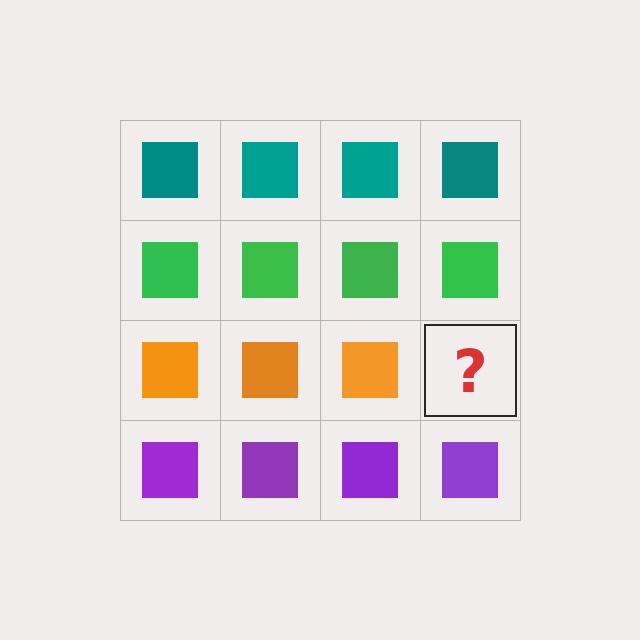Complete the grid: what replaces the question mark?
The question mark should be replaced with an orange square.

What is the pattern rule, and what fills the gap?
The rule is that each row has a consistent color. The gap should be filled with an orange square.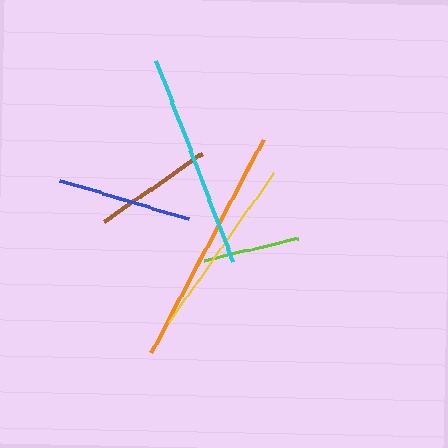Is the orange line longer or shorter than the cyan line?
The orange line is longer than the cyan line.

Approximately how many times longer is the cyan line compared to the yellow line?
The cyan line is approximately 1.2 times the length of the yellow line.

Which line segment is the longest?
The orange line is the longest at approximately 241 pixels.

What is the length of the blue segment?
The blue segment is approximately 135 pixels long.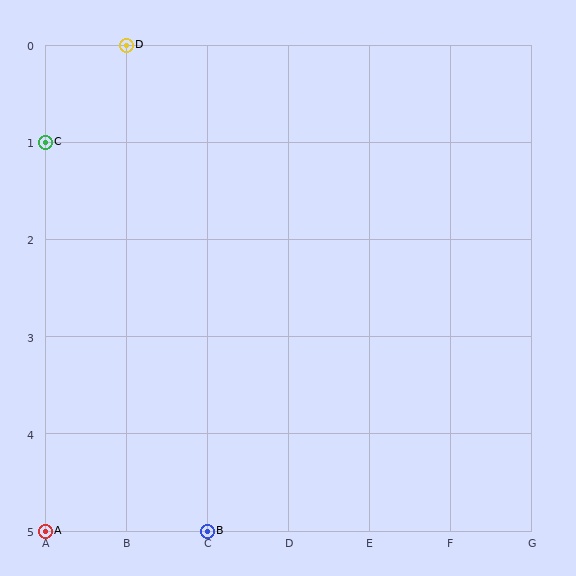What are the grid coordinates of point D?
Point D is at grid coordinates (B, 0).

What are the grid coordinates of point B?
Point B is at grid coordinates (C, 5).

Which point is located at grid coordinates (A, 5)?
Point A is at (A, 5).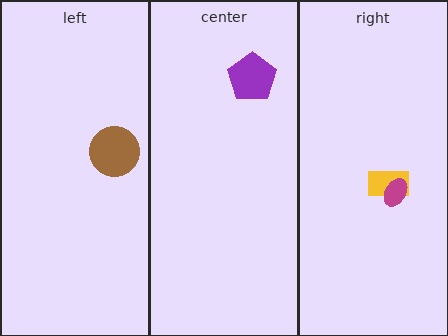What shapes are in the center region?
The purple pentagon.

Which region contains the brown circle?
The left region.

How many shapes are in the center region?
1.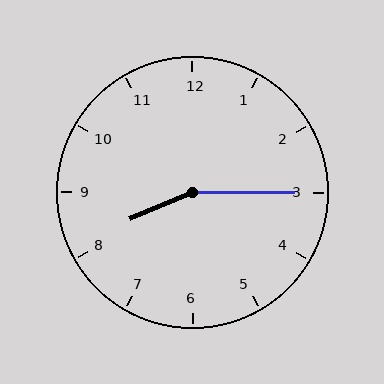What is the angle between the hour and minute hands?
Approximately 158 degrees.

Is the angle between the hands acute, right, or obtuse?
It is obtuse.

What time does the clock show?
8:15.